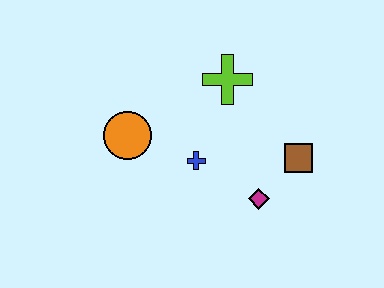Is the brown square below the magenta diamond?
No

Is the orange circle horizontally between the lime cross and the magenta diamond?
No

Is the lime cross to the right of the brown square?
No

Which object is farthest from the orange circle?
The brown square is farthest from the orange circle.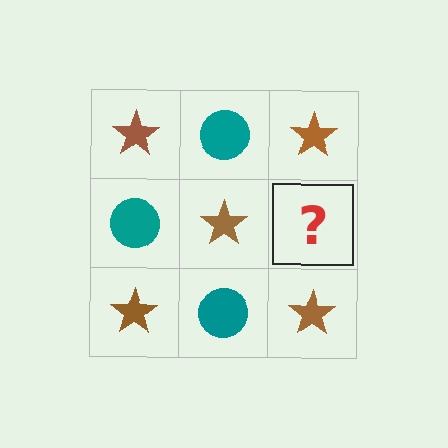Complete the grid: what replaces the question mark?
The question mark should be replaced with a teal circle.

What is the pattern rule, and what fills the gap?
The rule is that it alternates brown star and teal circle in a checkerboard pattern. The gap should be filled with a teal circle.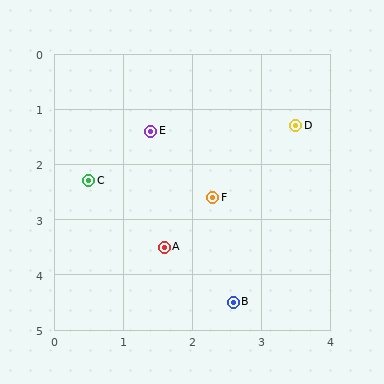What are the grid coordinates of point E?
Point E is at approximately (1.4, 1.4).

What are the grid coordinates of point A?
Point A is at approximately (1.6, 3.5).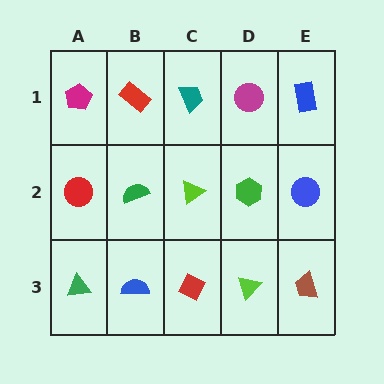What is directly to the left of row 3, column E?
A lime triangle.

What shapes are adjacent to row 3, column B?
A green semicircle (row 2, column B), a green triangle (row 3, column A), a red diamond (row 3, column C).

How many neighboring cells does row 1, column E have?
2.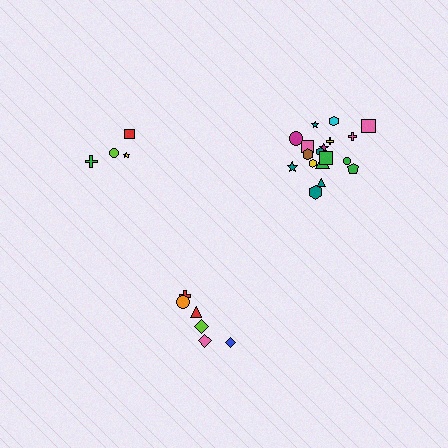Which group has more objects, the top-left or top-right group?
The top-right group.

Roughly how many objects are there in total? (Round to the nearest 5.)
Roughly 30 objects in total.